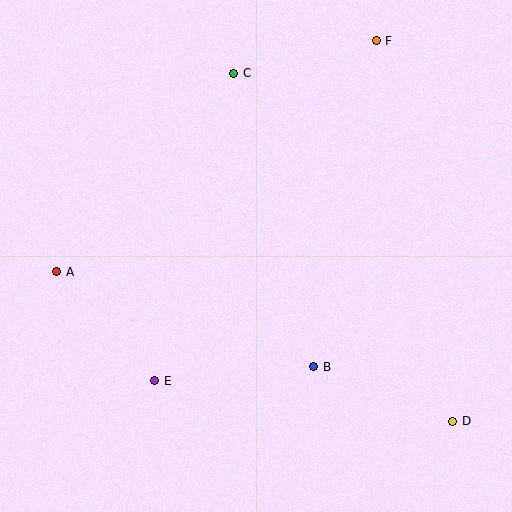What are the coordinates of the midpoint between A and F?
The midpoint between A and F is at (217, 156).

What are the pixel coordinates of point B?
Point B is at (314, 367).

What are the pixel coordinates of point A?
Point A is at (57, 272).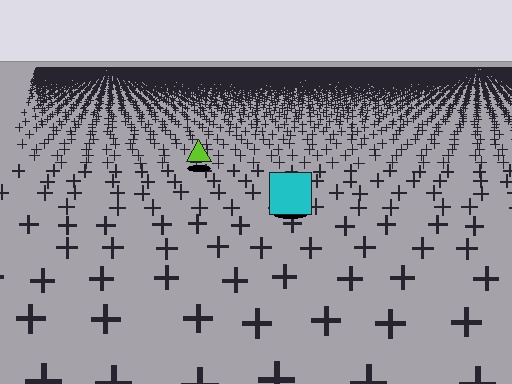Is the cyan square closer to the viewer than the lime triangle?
Yes. The cyan square is closer — you can tell from the texture gradient: the ground texture is coarser near it.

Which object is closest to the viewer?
The cyan square is closest. The texture marks near it are larger and more spread out.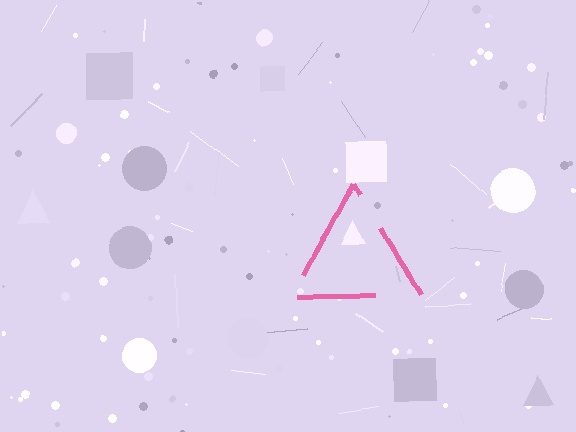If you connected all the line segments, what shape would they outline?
They would outline a triangle.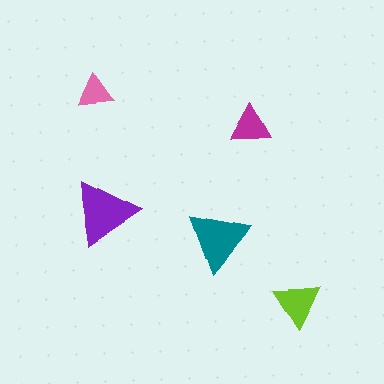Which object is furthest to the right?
The lime triangle is rightmost.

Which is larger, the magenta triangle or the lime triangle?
The lime one.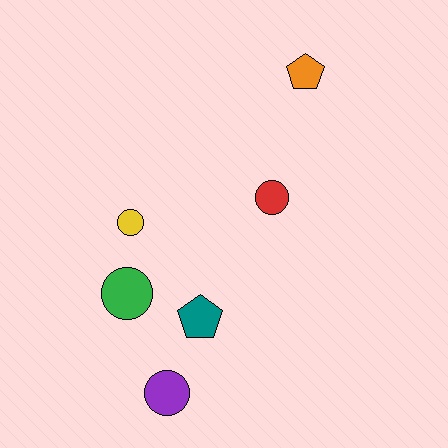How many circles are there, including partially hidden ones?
There are 4 circles.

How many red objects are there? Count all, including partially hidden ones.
There is 1 red object.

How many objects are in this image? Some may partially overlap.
There are 6 objects.